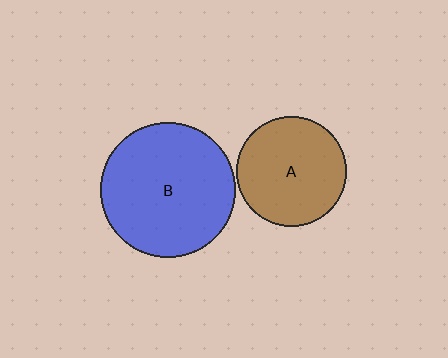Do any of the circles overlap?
No, none of the circles overlap.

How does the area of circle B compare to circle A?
Approximately 1.5 times.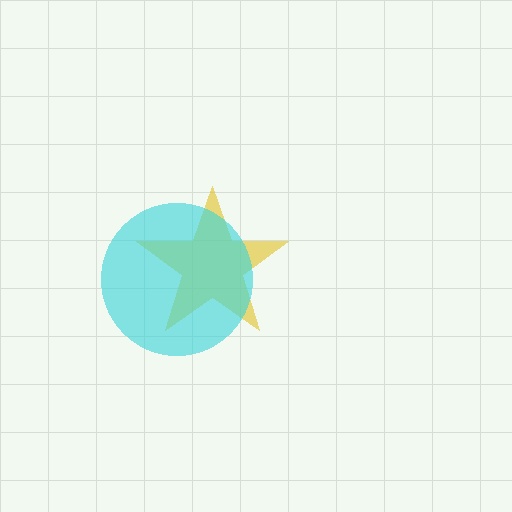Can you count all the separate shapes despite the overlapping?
Yes, there are 2 separate shapes.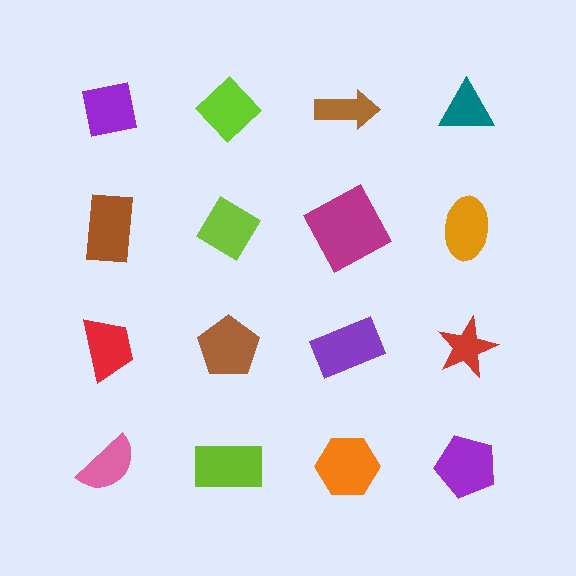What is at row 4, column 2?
A lime rectangle.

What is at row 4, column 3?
An orange hexagon.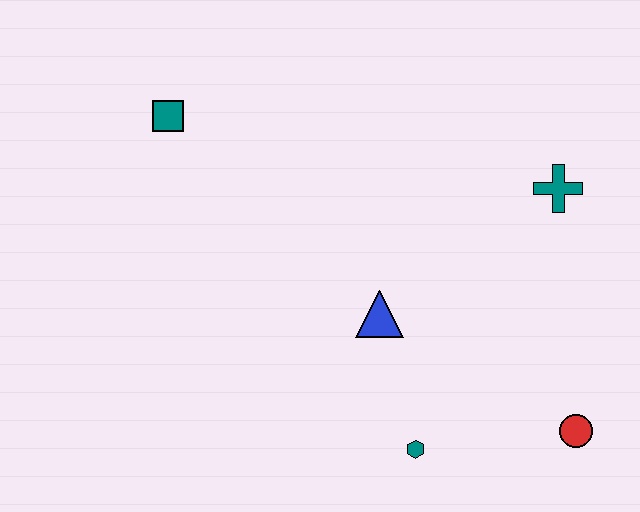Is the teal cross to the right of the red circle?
No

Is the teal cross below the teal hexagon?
No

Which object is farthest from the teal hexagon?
The teal square is farthest from the teal hexagon.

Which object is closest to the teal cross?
The blue triangle is closest to the teal cross.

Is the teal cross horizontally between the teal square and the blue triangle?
No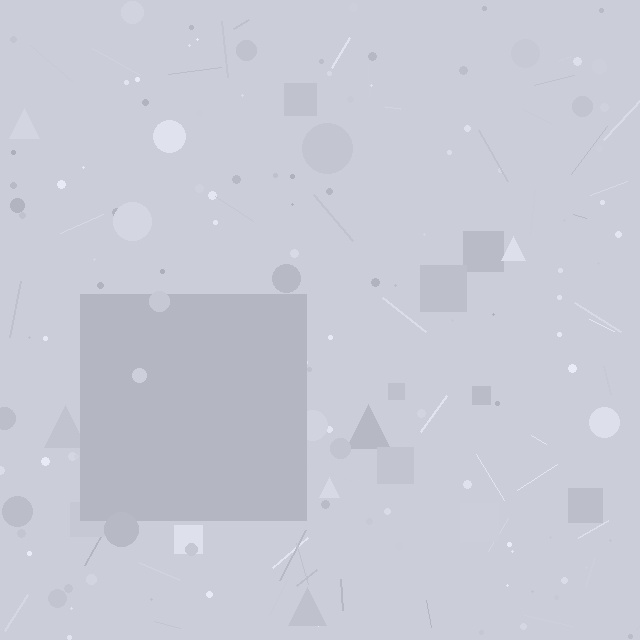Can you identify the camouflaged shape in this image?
The camouflaged shape is a square.